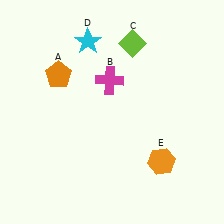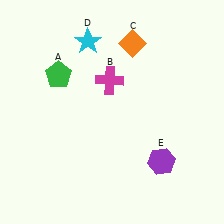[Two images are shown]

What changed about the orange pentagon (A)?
In Image 1, A is orange. In Image 2, it changed to green.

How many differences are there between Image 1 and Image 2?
There are 3 differences between the two images.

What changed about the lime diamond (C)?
In Image 1, C is lime. In Image 2, it changed to orange.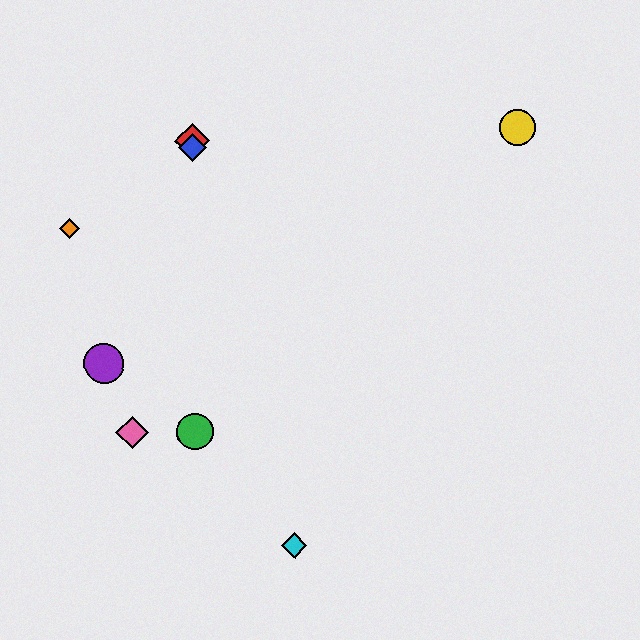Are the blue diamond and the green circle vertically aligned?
Yes, both are at x≈192.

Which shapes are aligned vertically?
The red diamond, the blue diamond, the green circle are aligned vertically.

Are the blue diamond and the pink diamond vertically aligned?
No, the blue diamond is at x≈192 and the pink diamond is at x≈132.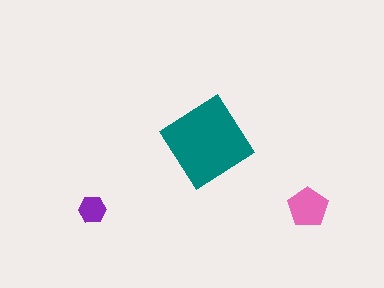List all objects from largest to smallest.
The teal diamond, the pink pentagon, the purple hexagon.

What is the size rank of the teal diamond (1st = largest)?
1st.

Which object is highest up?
The teal diamond is topmost.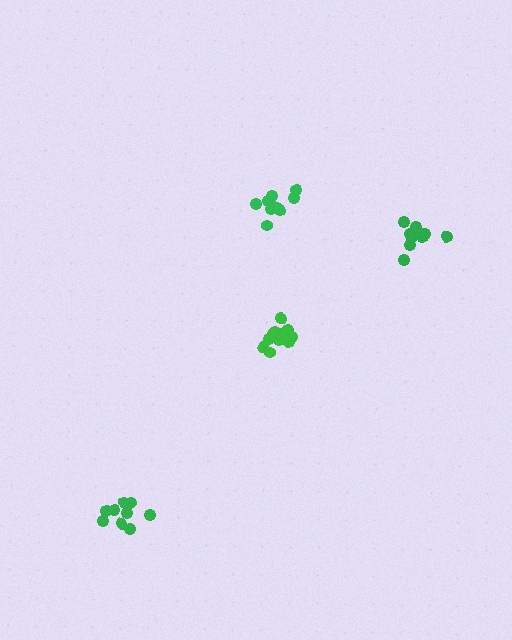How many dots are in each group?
Group 1: 10 dots, Group 2: 11 dots, Group 3: 12 dots, Group 4: 9 dots (42 total).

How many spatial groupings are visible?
There are 4 spatial groupings.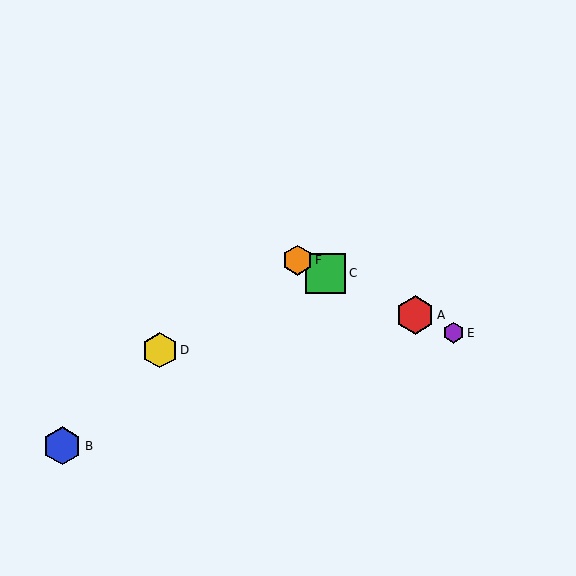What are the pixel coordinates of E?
Object E is at (454, 333).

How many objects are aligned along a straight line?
4 objects (A, C, E, F) are aligned along a straight line.